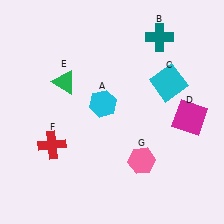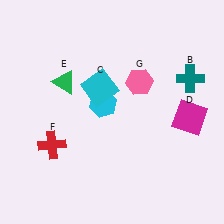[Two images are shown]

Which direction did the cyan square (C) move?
The cyan square (C) moved left.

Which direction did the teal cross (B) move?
The teal cross (B) moved down.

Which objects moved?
The objects that moved are: the teal cross (B), the cyan square (C), the pink hexagon (G).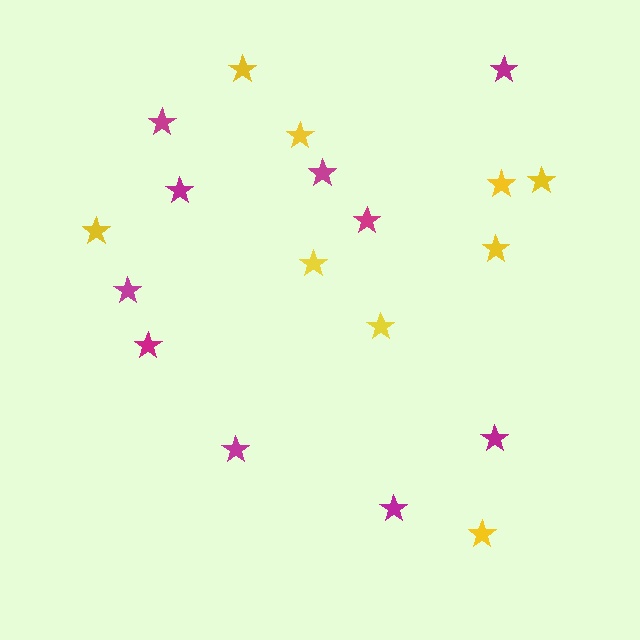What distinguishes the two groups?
There are 2 groups: one group of magenta stars (10) and one group of yellow stars (9).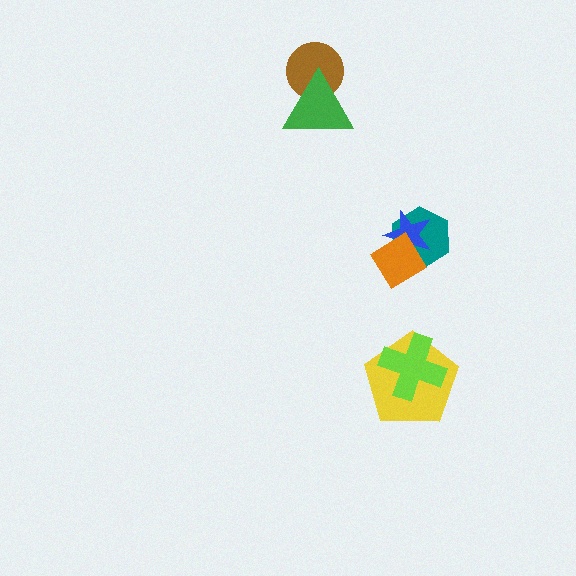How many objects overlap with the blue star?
2 objects overlap with the blue star.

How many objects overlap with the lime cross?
1 object overlaps with the lime cross.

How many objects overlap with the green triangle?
1 object overlaps with the green triangle.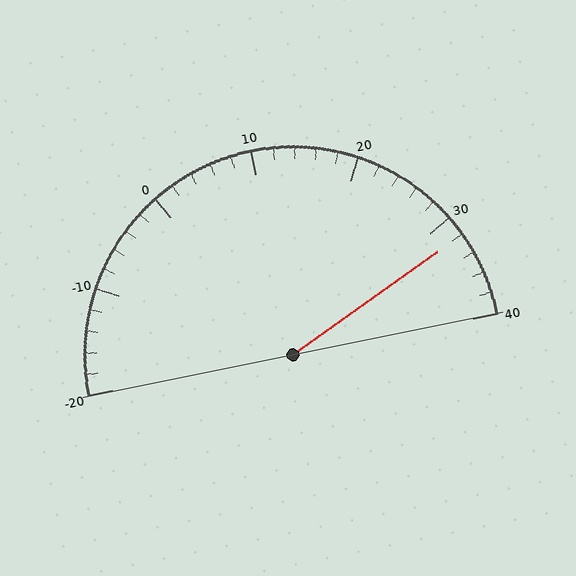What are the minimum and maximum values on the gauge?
The gauge ranges from -20 to 40.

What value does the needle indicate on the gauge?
The needle indicates approximately 32.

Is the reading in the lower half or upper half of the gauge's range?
The reading is in the upper half of the range (-20 to 40).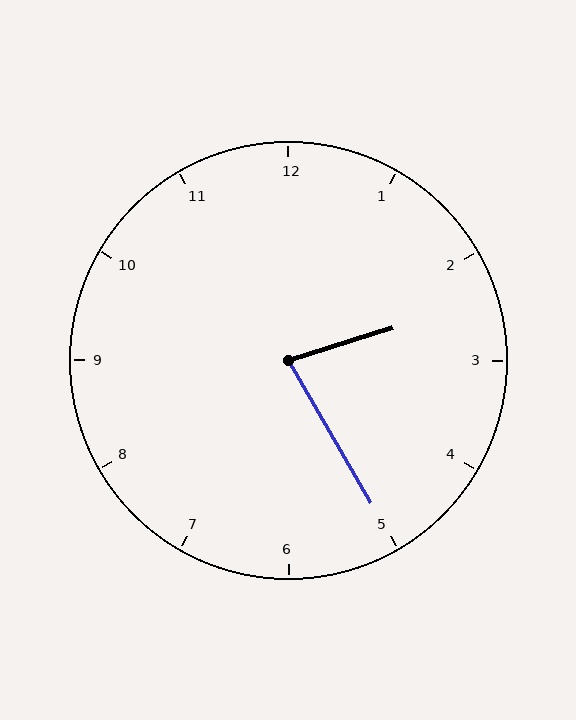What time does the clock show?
2:25.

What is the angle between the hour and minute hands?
Approximately 78 degrees.